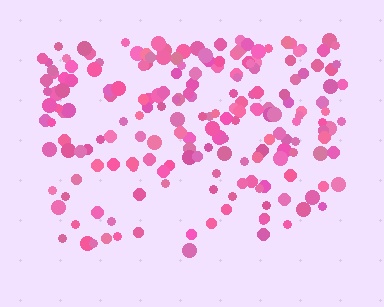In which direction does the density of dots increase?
From bottom to top, with the top side densest.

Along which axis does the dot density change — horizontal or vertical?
Vertical.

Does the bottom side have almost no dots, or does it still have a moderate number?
Still a moderate number, just noticeably fewer than the top.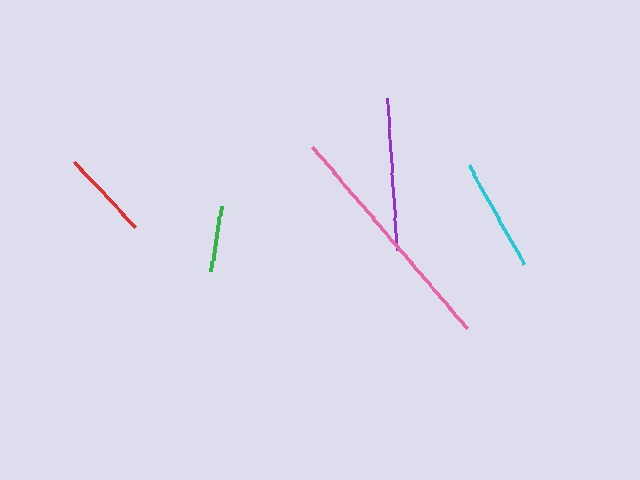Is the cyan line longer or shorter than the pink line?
The pink line is longer than the cyan line.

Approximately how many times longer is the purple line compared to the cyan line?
The purple line is approximately 1.3 times the length of the cyan line.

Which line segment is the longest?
The pink line is the longest at approximately 238 pixels.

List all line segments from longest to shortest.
From longest to shortest: pink, purple, cyan, red, green.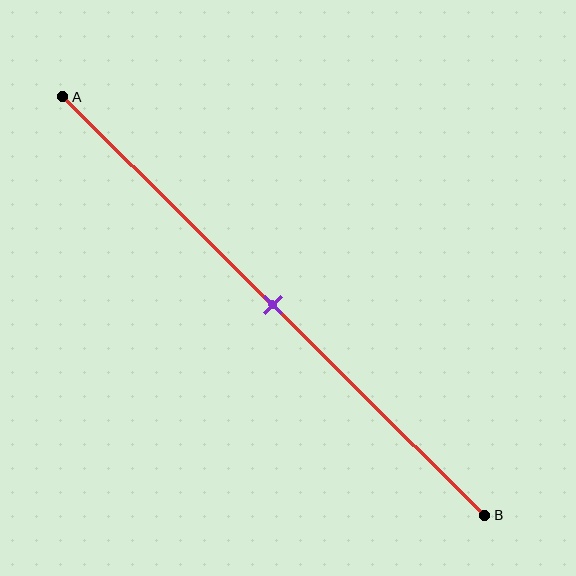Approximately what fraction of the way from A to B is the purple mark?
The purple mark is approximately 50% of the way from A to B.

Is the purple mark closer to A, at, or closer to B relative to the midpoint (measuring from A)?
The purple mark is approximately at the midpoint of segment AB.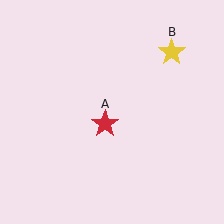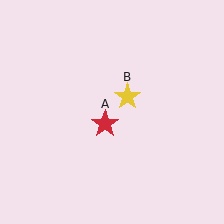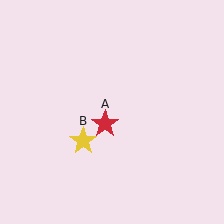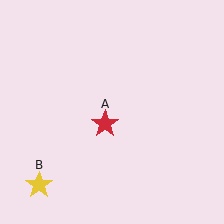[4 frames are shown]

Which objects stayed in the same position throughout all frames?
Red star (object A) remained stationary.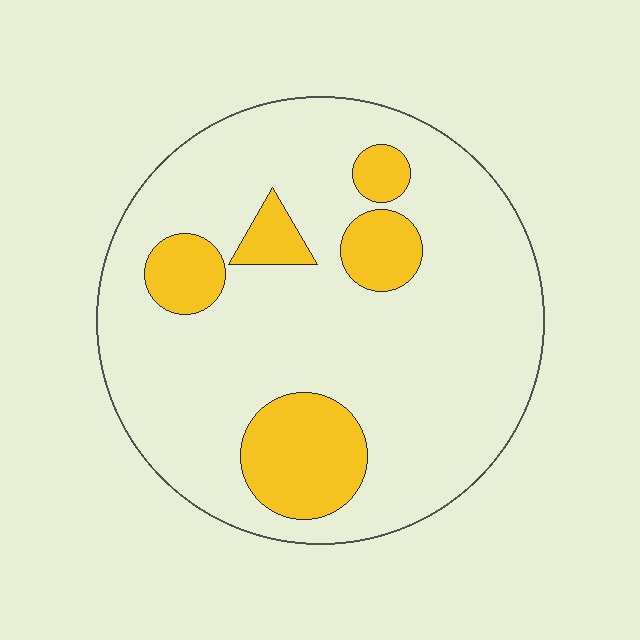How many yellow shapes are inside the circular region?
5.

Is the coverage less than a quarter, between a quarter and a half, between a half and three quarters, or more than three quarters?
Less than a quarter.